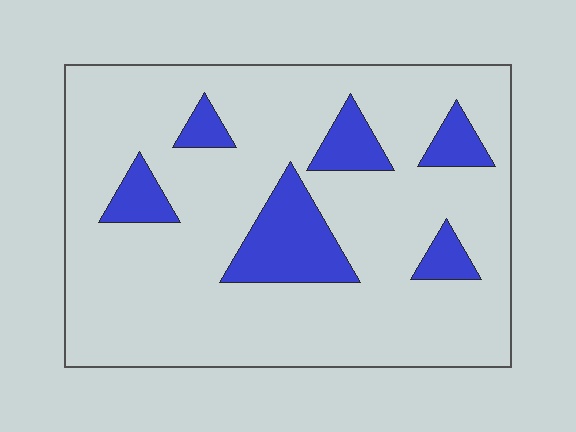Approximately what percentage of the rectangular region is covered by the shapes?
Approximately 15%.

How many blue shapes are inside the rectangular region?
6.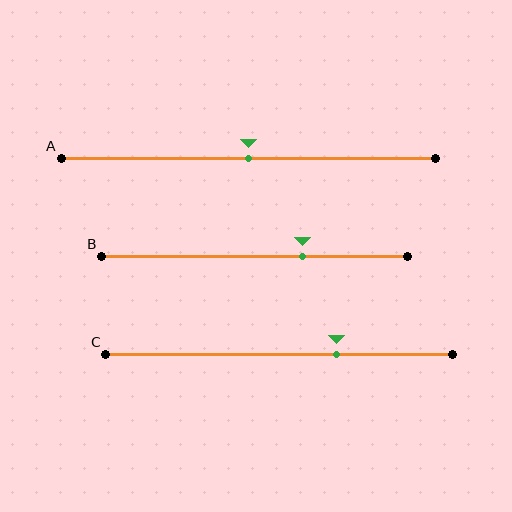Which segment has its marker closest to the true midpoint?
Segment A has its marker closest to the true midpoint.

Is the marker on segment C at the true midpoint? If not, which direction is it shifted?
No, the marker on segment C is shifted to the right by about 17% of the segment length.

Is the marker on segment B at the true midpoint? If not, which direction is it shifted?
No, the marker on segment B is shifted to the right by about 16% of the segment length.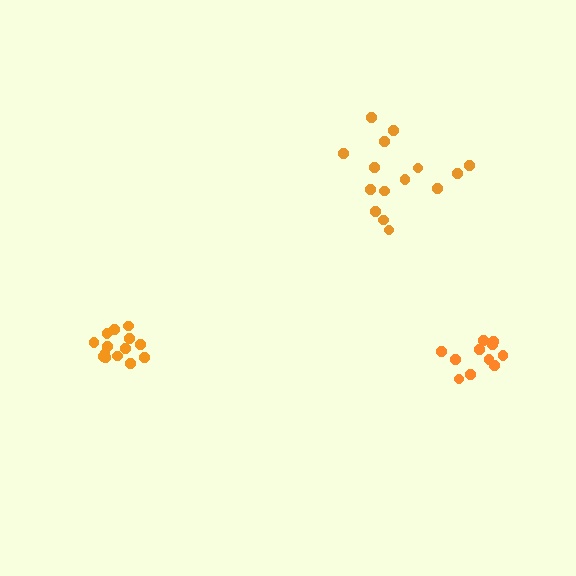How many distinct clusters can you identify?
There are 3 distinct clusters.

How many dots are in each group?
Group 1: 11 dots, Group 2: 15 dots, Group 3: 15 dots (41 total).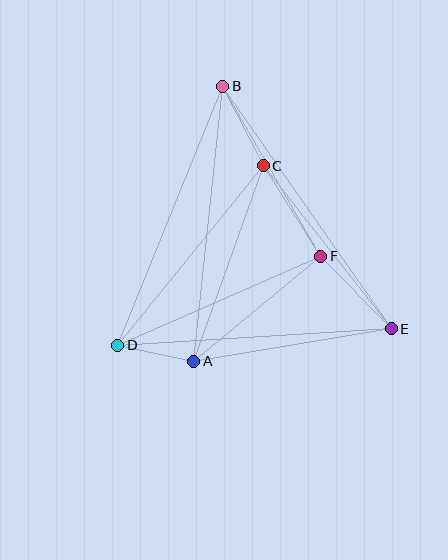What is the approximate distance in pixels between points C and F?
The distance between C and F is approximately 107 pixels.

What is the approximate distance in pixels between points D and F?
The distance between D and F is approximately 222 pixels.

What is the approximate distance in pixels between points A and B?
The distance between A and B is approximately 277 pixels.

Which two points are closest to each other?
Points A and D are closest to each other.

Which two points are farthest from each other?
Points B and E are farthest from each other.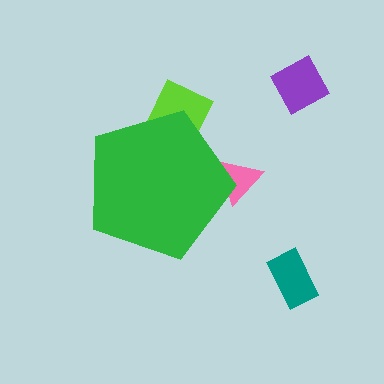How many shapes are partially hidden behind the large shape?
2 shapes are partially hidden.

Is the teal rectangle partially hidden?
No, the teal rectangle is fully visible.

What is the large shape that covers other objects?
A green pentagon.